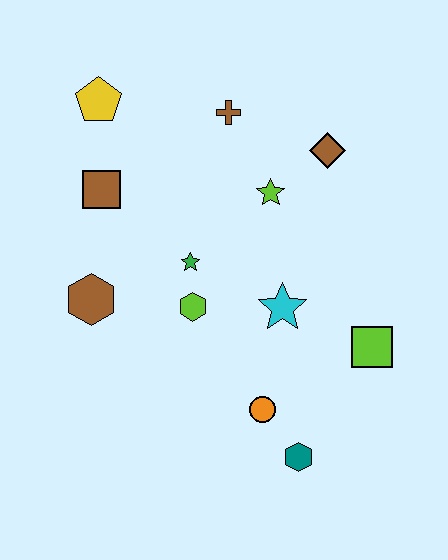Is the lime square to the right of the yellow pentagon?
Yes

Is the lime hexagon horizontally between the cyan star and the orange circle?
No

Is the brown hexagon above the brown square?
No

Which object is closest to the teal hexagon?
The orange circle is closest to the teal hexagon.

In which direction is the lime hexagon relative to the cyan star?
The lime hexagon is to the left of the cyan star.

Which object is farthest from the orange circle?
The yellow pentagon is farthest from the orange circle.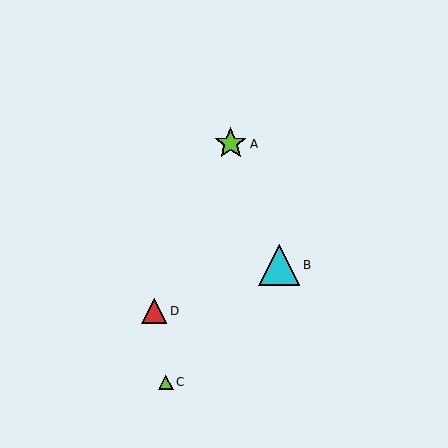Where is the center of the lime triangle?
The center of the lime triangle is at (166, 382).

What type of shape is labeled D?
Shape D is a red triangle.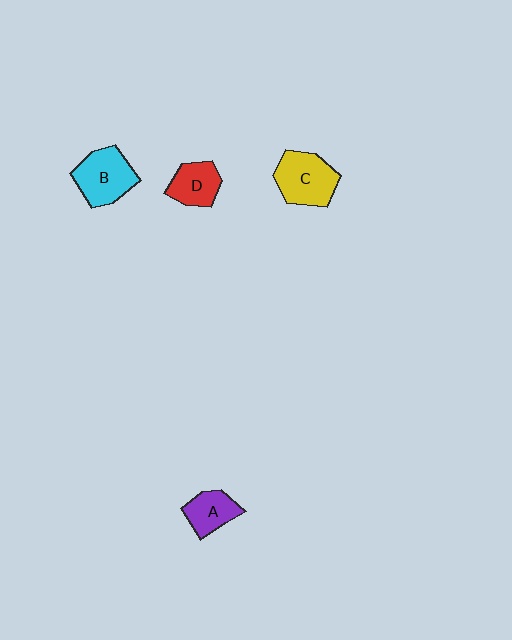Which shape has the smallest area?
Shape A (purple).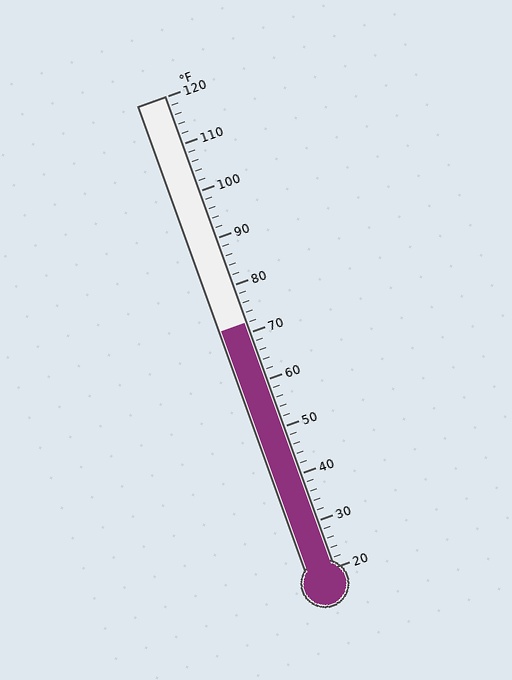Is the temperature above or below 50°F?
The temperature is above 50°F.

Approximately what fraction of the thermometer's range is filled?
The thermometer is filled to approximately 50% of its range.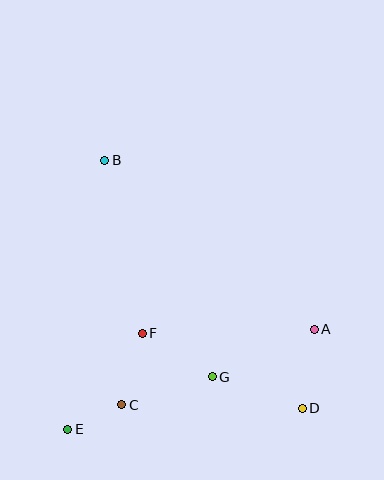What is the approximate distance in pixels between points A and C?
The distance between A and C is approximately 207 pixels.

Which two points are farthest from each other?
Points B and D are farthest from each other.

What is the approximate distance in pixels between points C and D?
The distance between C and D is approximately 181 pixels.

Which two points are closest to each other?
Points C and E are closest to each other.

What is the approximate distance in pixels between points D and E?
The distance between D and E is approximately 236 pixels.